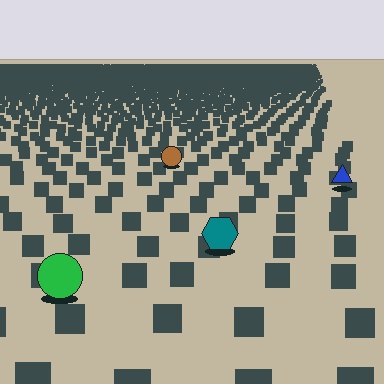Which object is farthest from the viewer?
The brown circle is farthest from the viewer. It appears smaller and the ground texture around it is denser.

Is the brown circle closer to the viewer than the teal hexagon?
No. The teal hexagon is closer — you can tell from the texture gradient: the ground texture is coarser near it.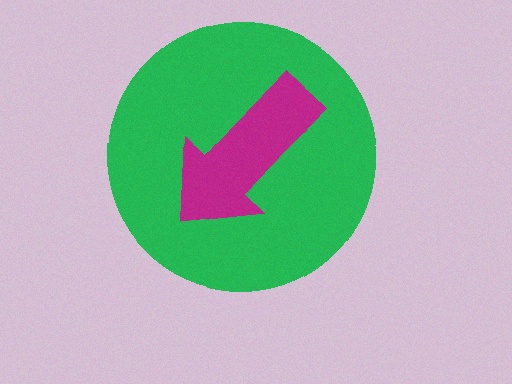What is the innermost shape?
The magenta arrow.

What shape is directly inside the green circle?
The magenta arrow.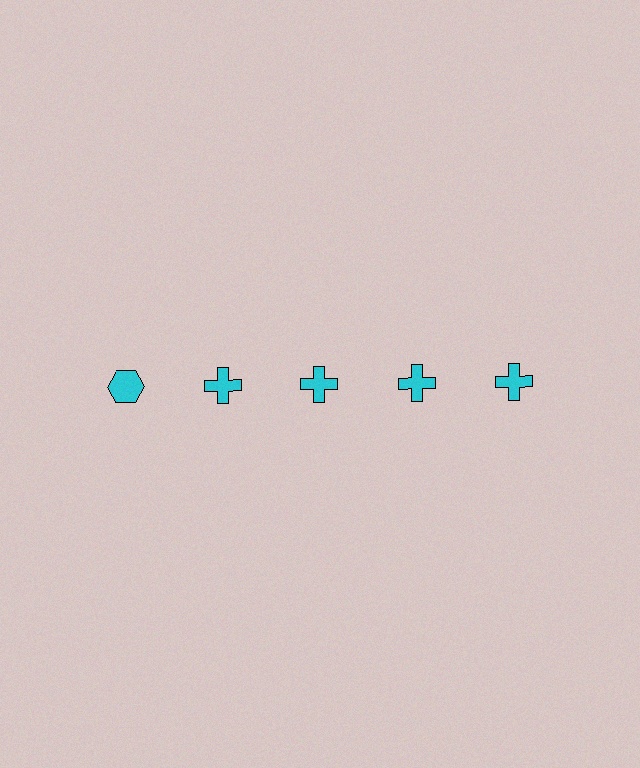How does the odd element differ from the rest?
It has a different shape: hexagon instead of cross.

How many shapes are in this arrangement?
There are 5 shapes arranged in a grid pattern.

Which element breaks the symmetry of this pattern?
The cyan hexagon in the top row, leftmost column breaks the symmetry. All other shapes are cyan crosses.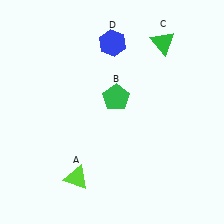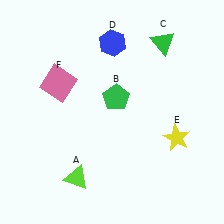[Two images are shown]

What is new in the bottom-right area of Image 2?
A yellow star (E) was added in the bottom-right area of Image 2.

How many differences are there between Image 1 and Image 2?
There are 2 differences between the two images.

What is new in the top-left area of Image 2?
A pink square (F) was added in the top-left area of Image 2.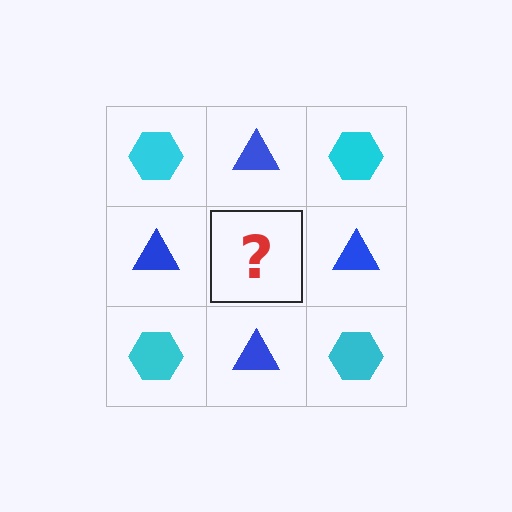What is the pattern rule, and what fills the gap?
The rule is that it alternates cyan hexagon and blue triangle in a checkerboard pattern. The gap should be filled with a cyan hexagon.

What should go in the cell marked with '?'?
The missing cell should contain a cyan hexagon.